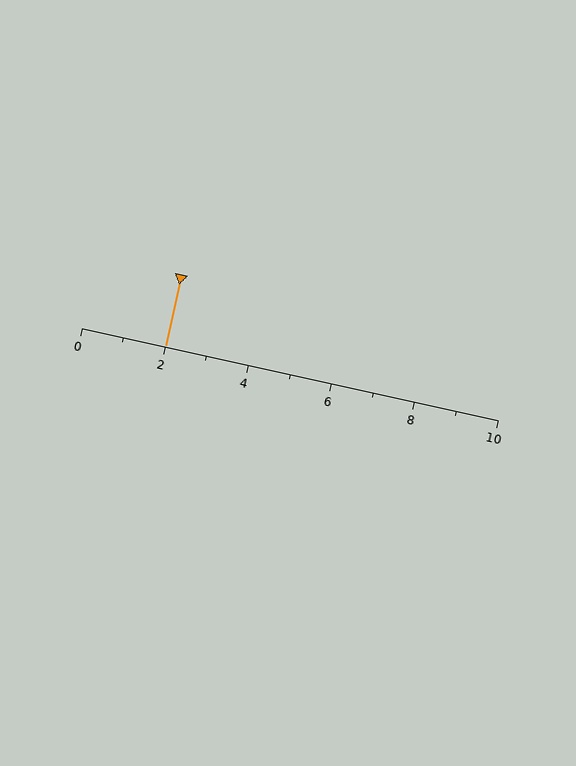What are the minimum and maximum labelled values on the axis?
The axis runs from 0 to 10.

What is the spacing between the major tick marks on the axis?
The major ticks are spaced 2 apart.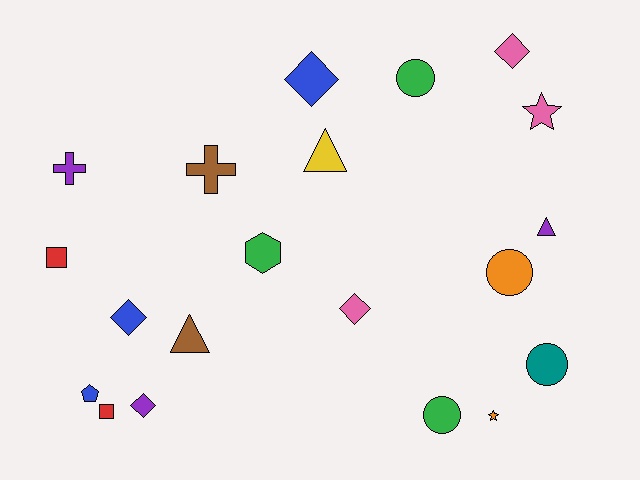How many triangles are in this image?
There are 3 triangles.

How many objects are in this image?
There are 20 objects.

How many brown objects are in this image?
There are 2 brown objects.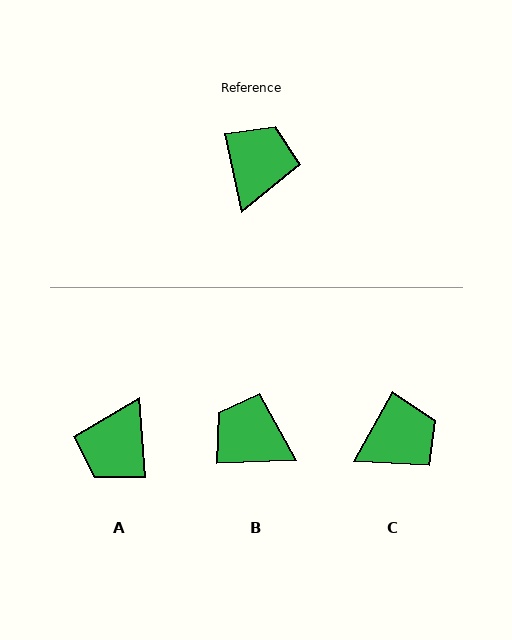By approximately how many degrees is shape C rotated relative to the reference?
Approximately 41 degrees clockwise.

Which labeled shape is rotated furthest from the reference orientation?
A, about 172 degrees away.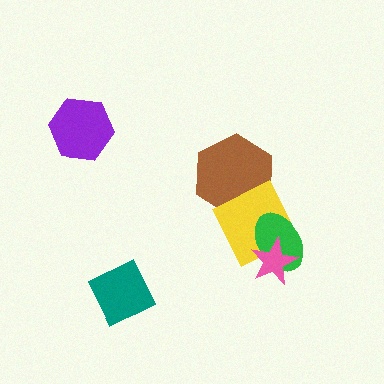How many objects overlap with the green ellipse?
2 objects overlap with the green ellipse.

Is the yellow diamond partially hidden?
Yes, it is partially covered by another shape.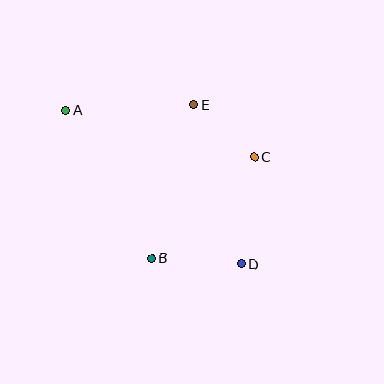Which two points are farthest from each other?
Points A and D are farthest from each other.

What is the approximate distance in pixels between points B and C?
The distance between B and C is approximately 144 pixels.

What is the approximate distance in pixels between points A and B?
The distance between A and B is approximately 171 pixels.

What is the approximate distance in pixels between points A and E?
The distance between A and E is approximately 128 pixels.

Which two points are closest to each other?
Points C and E are closest to each other.